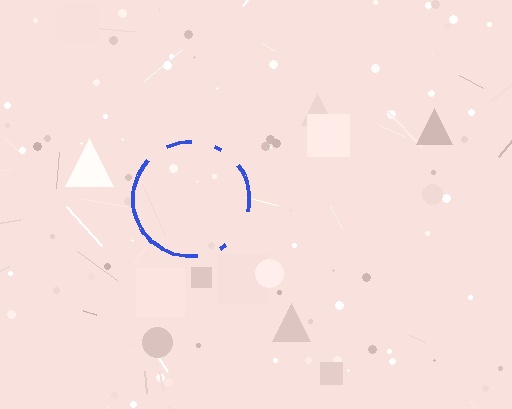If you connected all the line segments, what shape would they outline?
They would outline a circle.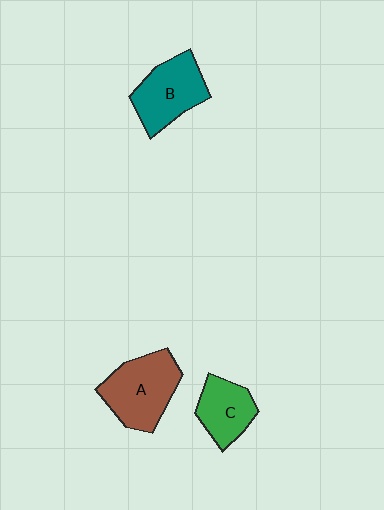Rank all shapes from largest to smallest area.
From largest to smallest: A (brown), B (teal), C (green).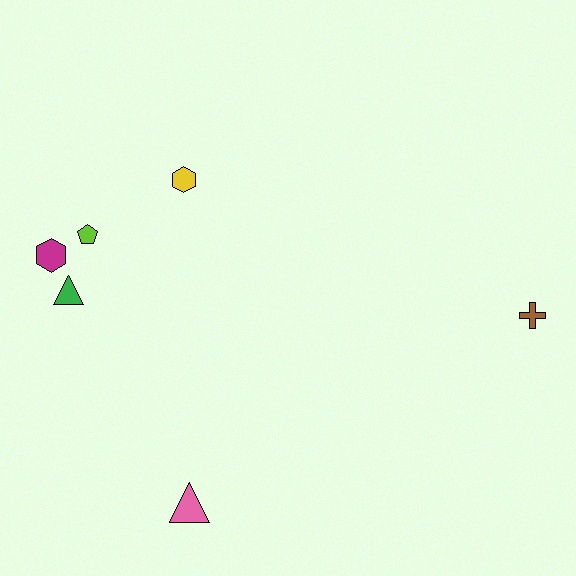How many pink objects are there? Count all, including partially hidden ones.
There is 1 pink object.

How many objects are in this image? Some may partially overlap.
There are 6 objects.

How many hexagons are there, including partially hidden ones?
There are 2 hexagons.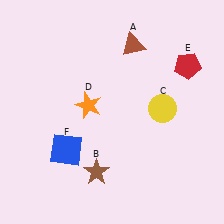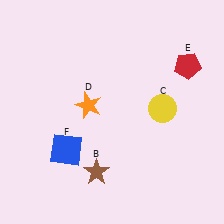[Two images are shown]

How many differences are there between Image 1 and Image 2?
There is 1 difference between the two images.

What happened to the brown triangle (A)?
The brown triangle (A) was removed in Image 2. It was in the top-right area of Image 1.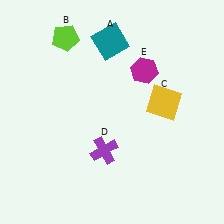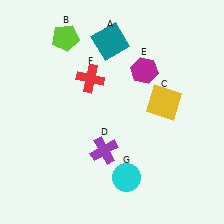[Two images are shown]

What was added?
A red cross (F), a cyan circle (G) were added in Image 2.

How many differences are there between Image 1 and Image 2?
There are 2 differences between the two images.